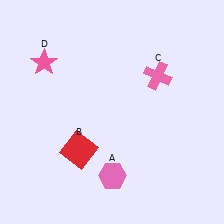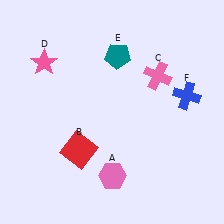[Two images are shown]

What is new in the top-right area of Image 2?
A blue cross (F) was added in the top-right area of Image 2.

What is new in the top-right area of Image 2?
A teal pentagon (E) was added in the top-right area of Image 2.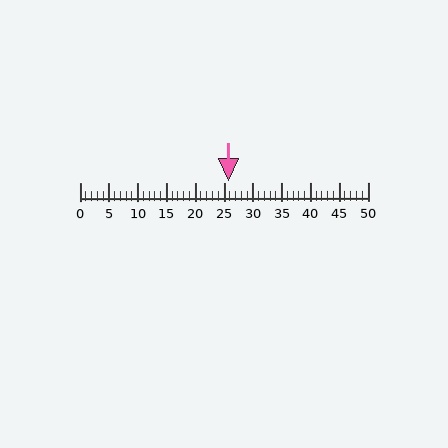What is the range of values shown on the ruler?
The ruler shows values from 0 to 50.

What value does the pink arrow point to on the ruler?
The pink arrow points to approximately 26.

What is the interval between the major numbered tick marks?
The major tick marks are spaced 5 units apart.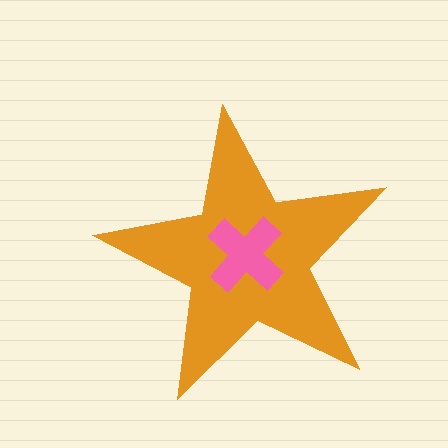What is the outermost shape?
The orange star.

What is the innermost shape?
The pink cross.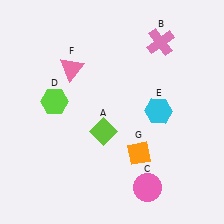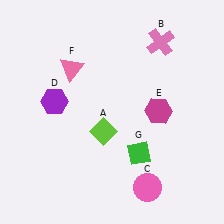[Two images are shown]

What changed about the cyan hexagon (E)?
In Image 1, E is cyan. In Image 2, it changed to magenta.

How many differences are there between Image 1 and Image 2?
There are 3 differences between the two images.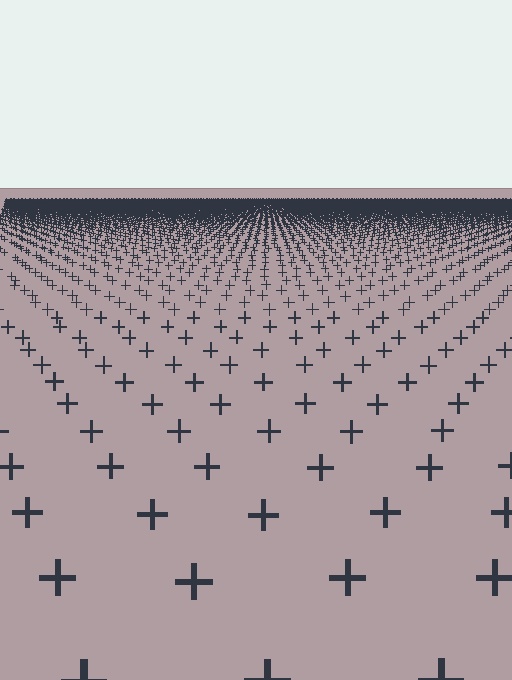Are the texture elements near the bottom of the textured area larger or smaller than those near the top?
Larger. Near the bottom, elements are closer to the viewer and appear at a bigger on-screen size.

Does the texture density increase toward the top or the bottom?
Density increases toward the top.